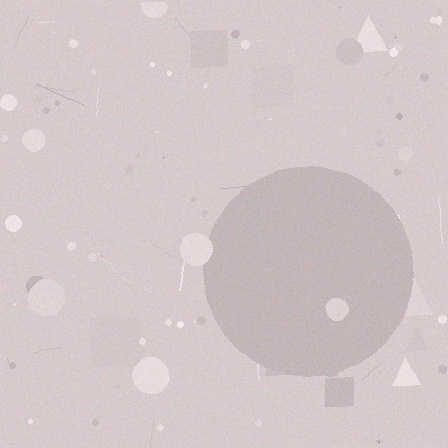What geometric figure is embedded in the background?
A circle is embedded in the background.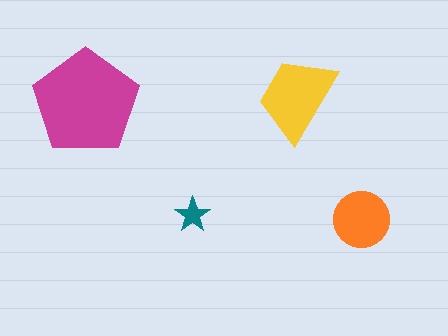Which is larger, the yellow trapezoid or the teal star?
The yellow trapezoid.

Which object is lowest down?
The orange circle is bottommost.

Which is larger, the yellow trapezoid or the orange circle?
The yellow trapezoid.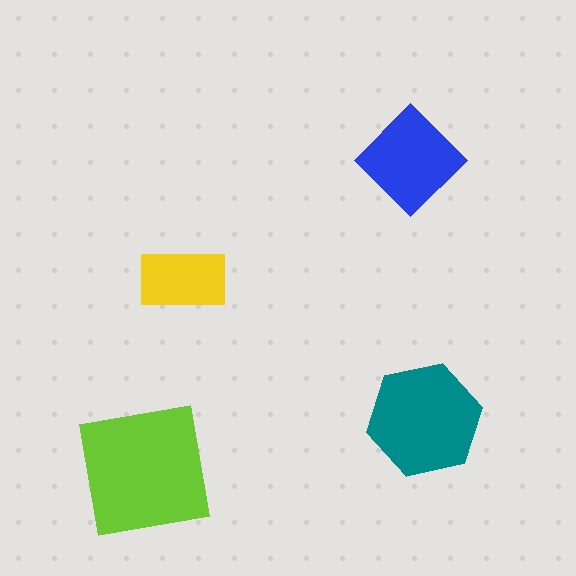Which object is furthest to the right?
The teal hexagon is rightmost.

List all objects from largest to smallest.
The lime square, the teal hexagon, the blue diamond, the yellow rectangle.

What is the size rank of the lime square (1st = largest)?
1st.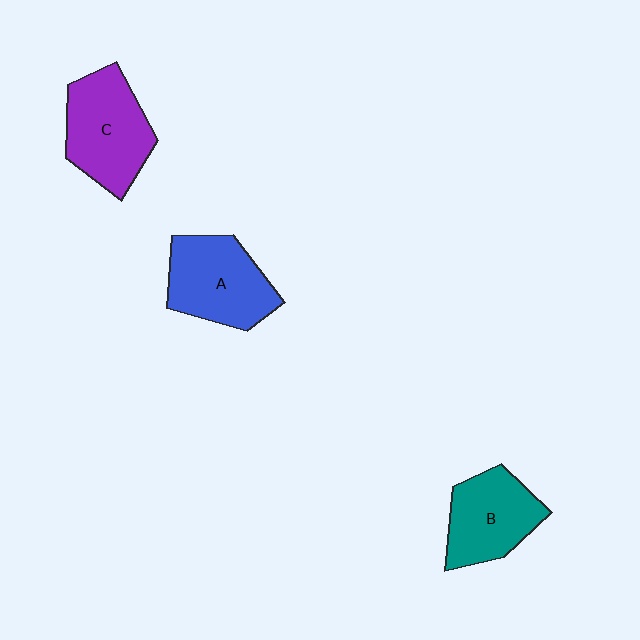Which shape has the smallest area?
Shape B (teal).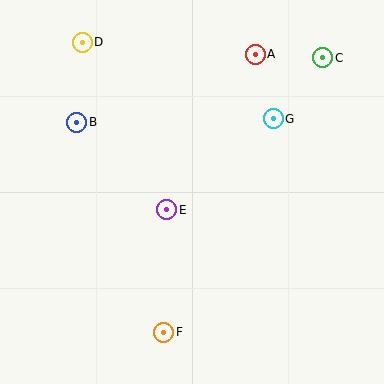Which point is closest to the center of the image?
Point E at (167, 210) is closest to the center.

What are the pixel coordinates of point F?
Point F is at (164, 332).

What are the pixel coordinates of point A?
Point A is at (255, 54).